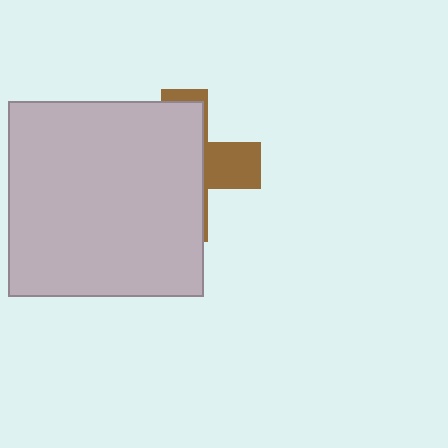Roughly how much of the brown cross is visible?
A small part of it is visible (roughly 30%).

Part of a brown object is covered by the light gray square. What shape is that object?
It is a cross.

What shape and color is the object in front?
The object in front is a light gray square.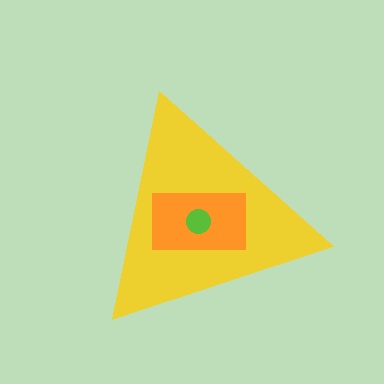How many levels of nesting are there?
3.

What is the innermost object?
The lime circle.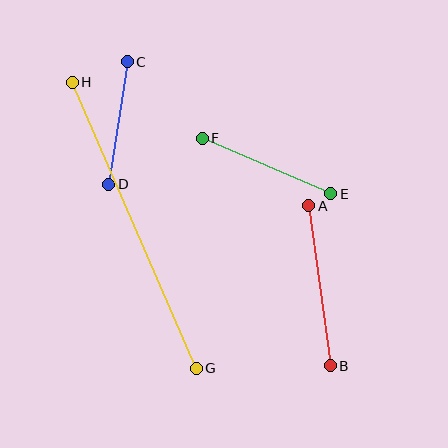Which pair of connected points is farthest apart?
Points G and H are farthest apart.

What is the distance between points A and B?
The distance is approximately 161 pixels.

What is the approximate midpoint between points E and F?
The midpoint is at approximately (267, 166) pixels.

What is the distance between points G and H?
The distance is approximately 312 pixels.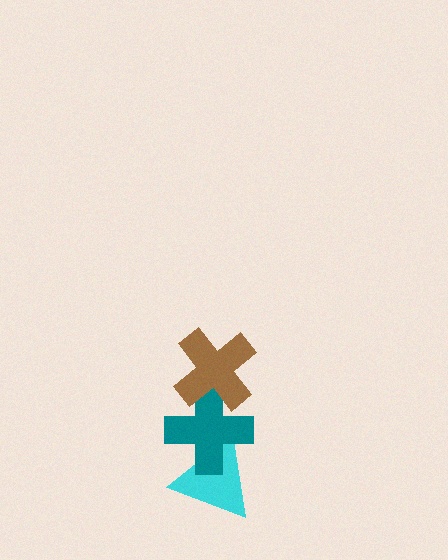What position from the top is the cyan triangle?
The cyan triangle is 3rd from the top.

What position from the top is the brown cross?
The brown cross is 1st from the top.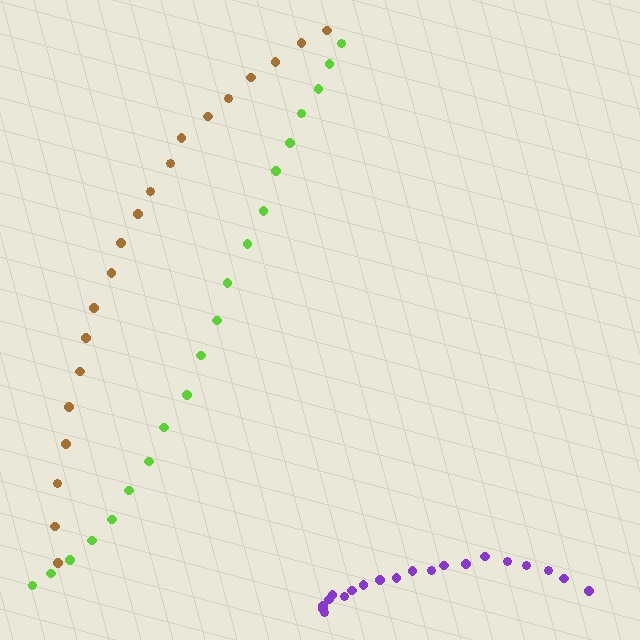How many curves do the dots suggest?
There are 3 distinct paths.